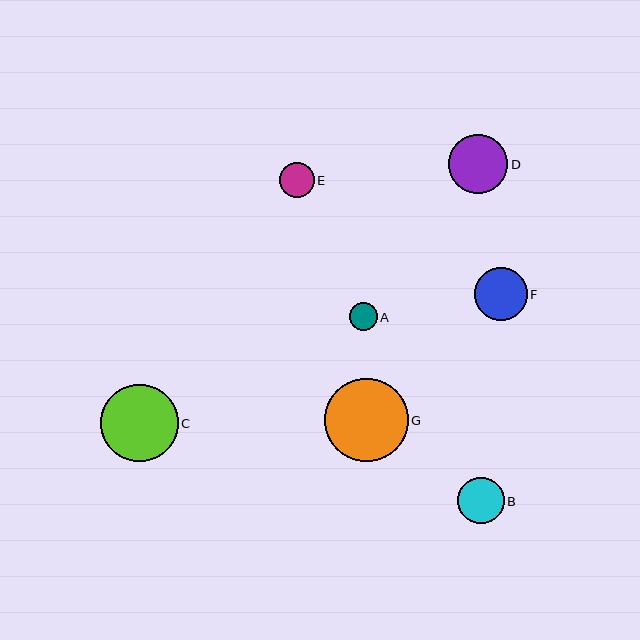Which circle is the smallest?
Circle A is the smallest with a size of approximately 28 pixels.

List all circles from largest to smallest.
From largest to smallest: G, C, D, F, B, E, A.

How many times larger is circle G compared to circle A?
Circle G is approximately 3.0 times the size of circle A.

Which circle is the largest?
Circle G is the largest with a size of approximately 83 pixels.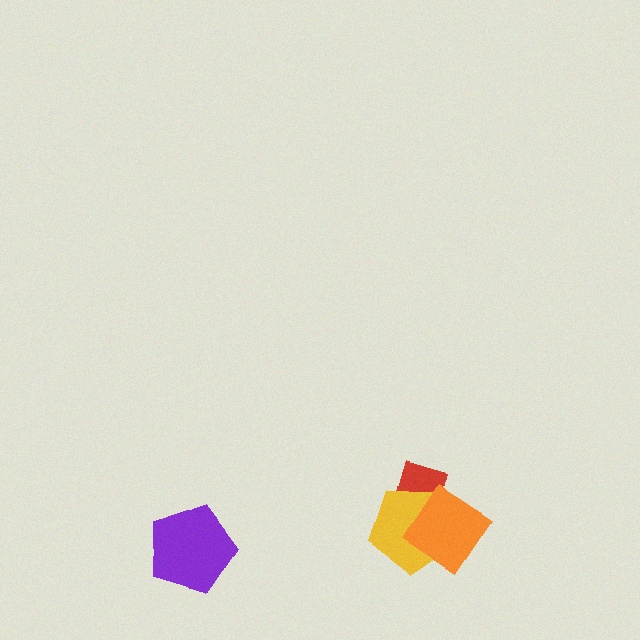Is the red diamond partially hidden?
Yes, it is partially covered by another shape.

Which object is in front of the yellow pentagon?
The orange diamond is in front of the yellow pentagon.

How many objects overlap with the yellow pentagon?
2 objects overlap with the yellow pentagon.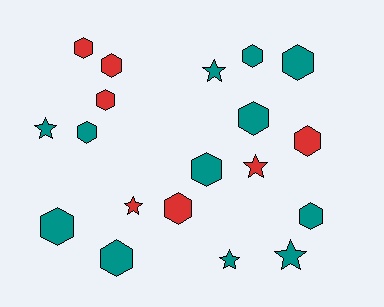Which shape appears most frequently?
Hexagon, with 13 objects.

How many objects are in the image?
There are 19 objects.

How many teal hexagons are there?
There are 8 teal hexagons.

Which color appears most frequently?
Teal, with 12 objects.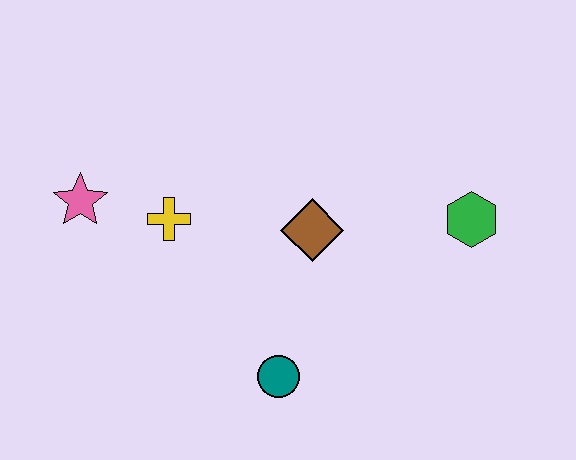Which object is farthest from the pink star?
The green hexagon is farthest from the pink star.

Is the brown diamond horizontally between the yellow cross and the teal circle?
No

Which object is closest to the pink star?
The yellow cross is closest to the pink star.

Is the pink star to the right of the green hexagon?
No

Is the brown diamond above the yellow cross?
No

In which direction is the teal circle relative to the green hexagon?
The teal circle is to the left of the green hexagon.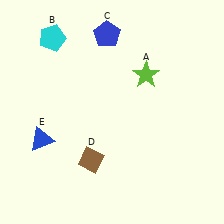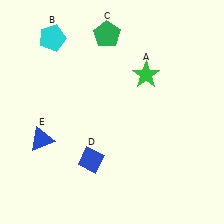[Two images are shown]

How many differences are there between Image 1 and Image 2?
There are 3 differences between the two images.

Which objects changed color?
A changed from lime to green. C changed from blue to green. D changed from brown to blue.